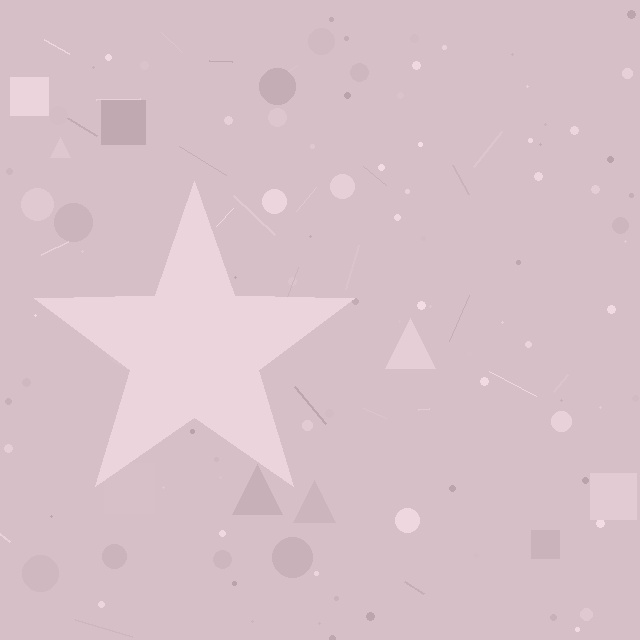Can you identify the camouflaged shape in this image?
The camouflaged shape is a star.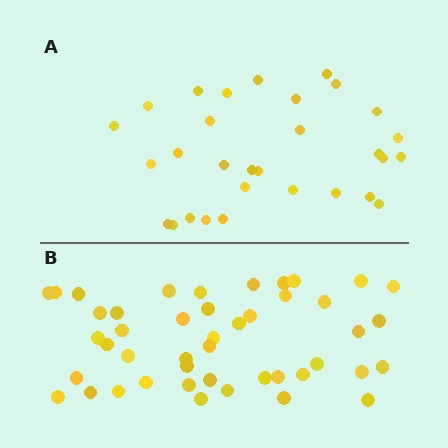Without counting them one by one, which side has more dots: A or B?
Region B (the bottom region) has more dots.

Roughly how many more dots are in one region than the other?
Region B has approximately 15 more dots than region A.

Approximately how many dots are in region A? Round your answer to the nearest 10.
About 30 dots.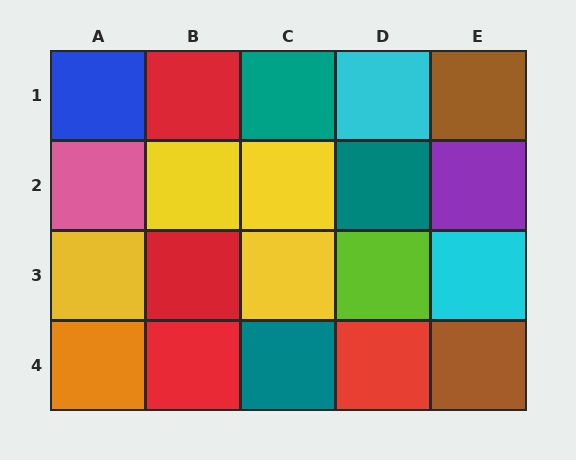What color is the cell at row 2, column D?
Teal.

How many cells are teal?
3 cells are teal.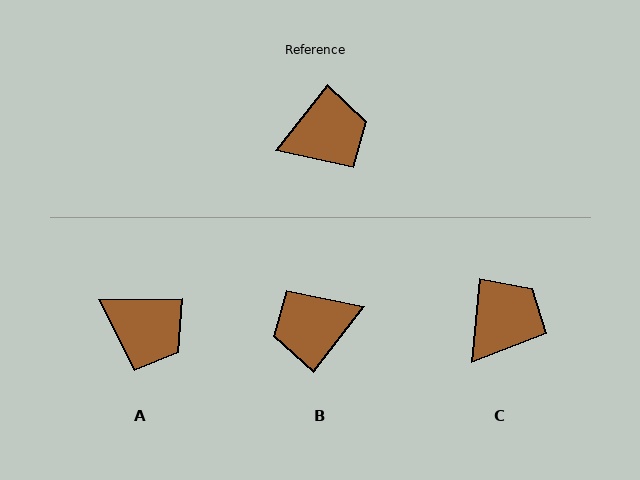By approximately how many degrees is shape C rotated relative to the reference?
Approximately 33 degrees counter-clockwise.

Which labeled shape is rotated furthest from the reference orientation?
B, about 179 degrees away.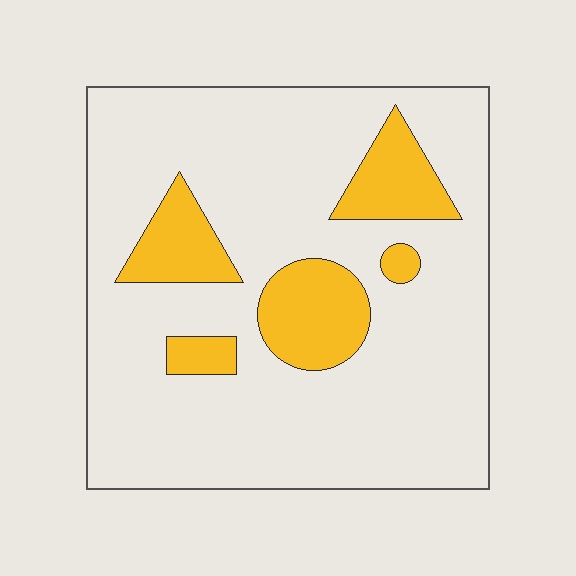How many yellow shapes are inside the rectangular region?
5.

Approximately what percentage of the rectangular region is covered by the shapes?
Approximately 20%.